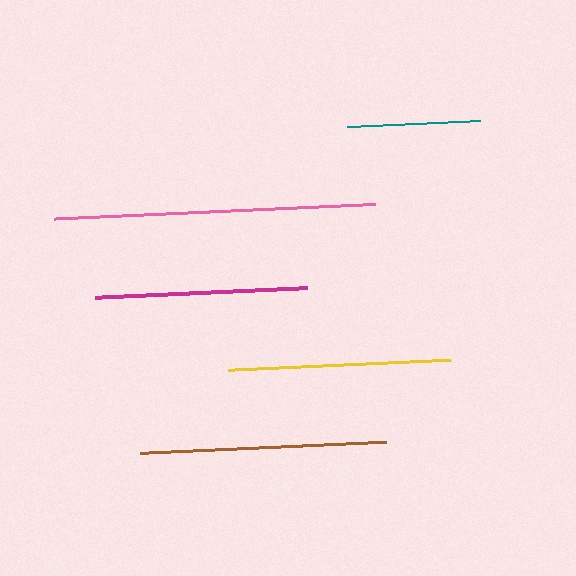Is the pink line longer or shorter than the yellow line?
The pink line is longer than the yellow line.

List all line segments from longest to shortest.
From longest to shortest: pink, brown, yellow, magenta, teal.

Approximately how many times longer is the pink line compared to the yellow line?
The pink line is approximately 1.4 times the length of the yellow line.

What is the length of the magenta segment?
The magenta segment is approximately 212 pixels long.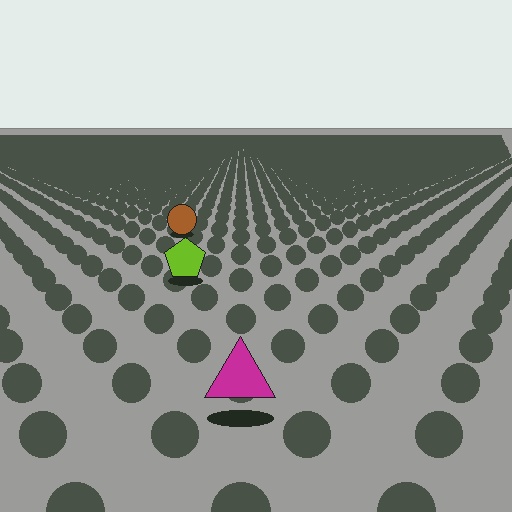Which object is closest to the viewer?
The magenta triangle is closest. The texture marks near it are larger and more spread out.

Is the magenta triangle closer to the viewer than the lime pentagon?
Yes. The magenta triangle is closer — you can tell from the texture gradient: the ground texture is coarser near it.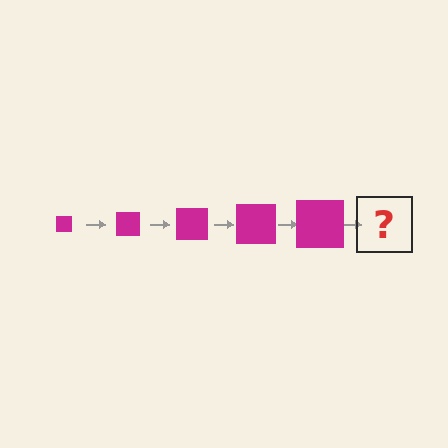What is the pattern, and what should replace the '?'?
The pattern is that the square gets progressively larger each step. The '?' should be a magenta square, larger than the previous one.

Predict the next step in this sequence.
The next step is a magenta square, larger than the previous one.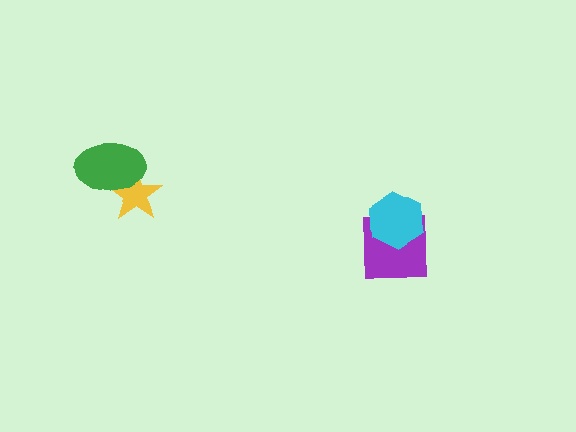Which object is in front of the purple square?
The cyan hexagon is in front of the purple square.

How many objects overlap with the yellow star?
1 object overlaps with the yellow star.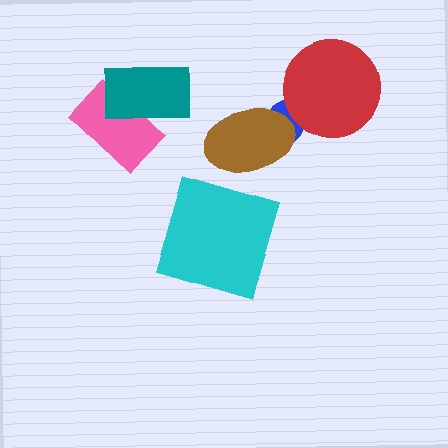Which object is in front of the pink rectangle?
The teal rectangle is in front of the pink rectangle.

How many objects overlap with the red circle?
1 object overlaps with the red circle.